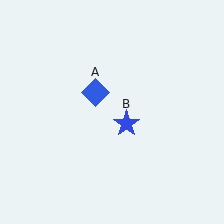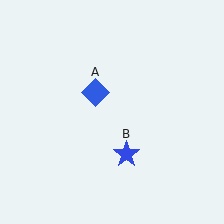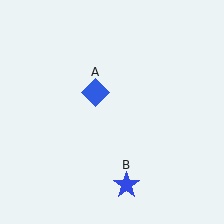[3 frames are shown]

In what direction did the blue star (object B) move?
The blue star (object B) moved down.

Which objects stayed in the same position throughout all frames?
Blue diamond (object A) remained stationary.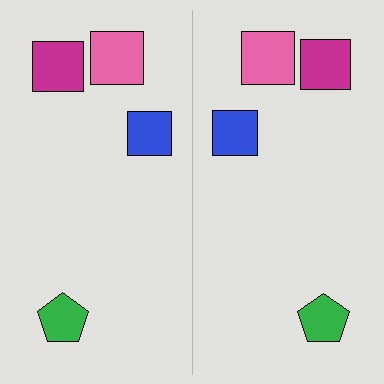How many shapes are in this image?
There are 8 shapes in this image.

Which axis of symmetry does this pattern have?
The pattern has a vertical axis of symmetry running through the center of the image.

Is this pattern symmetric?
Yes, this pattern has bilateral (reflection) symmetry.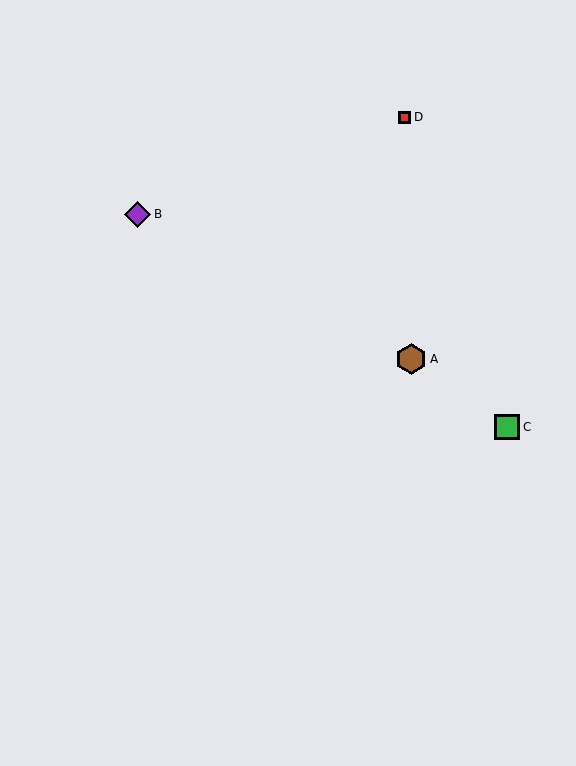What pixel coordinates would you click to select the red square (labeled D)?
Click at (404, 117) to select the red square D.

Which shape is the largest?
The brown hexagon (labeled A) is the largest.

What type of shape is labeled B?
Shape B is a purple diamond.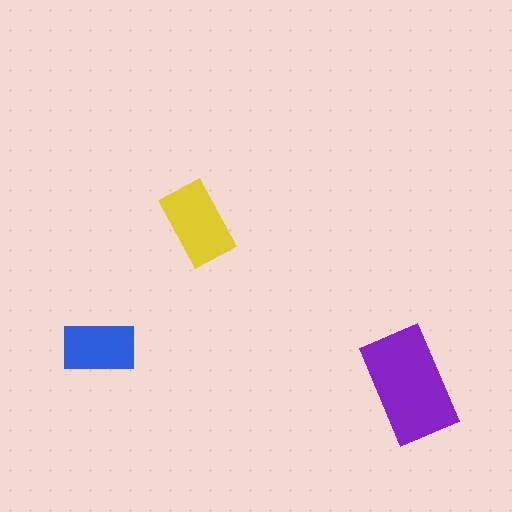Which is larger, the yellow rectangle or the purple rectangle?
The purple one.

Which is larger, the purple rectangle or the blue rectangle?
The purple one.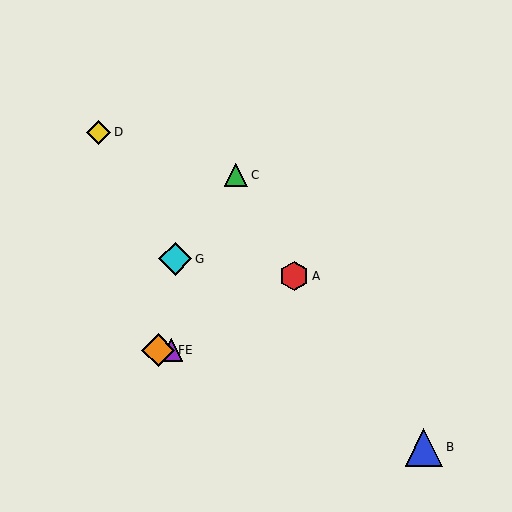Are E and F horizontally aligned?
Yes, both are at y≈350.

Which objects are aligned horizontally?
Objects E, F are aligned horizontally.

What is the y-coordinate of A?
Object A is at y≈276.